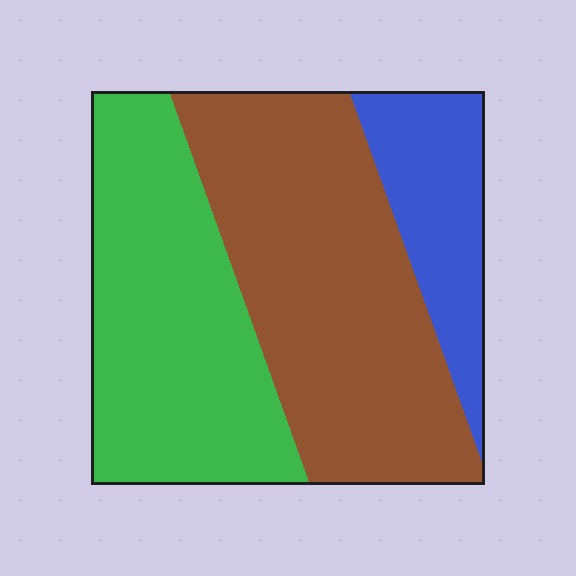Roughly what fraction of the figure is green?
Green covers about 40% of the figure.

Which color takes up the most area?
Brown, at roughly 45%.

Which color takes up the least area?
Blue, at roughly 15%.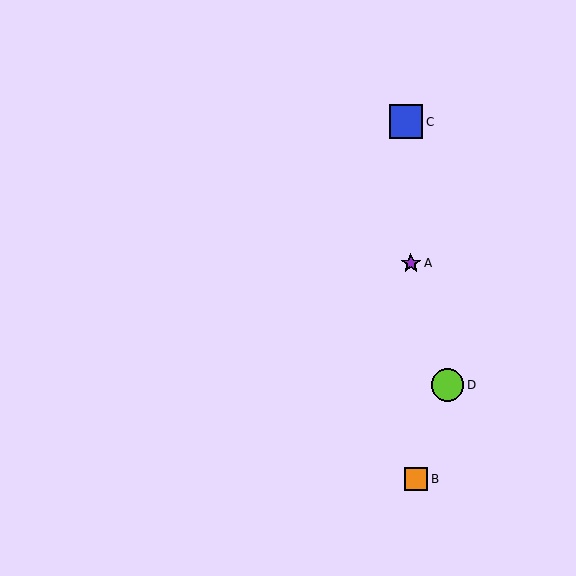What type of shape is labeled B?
Shape B is an orange square.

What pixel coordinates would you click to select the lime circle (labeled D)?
Click at (448, 385) to select the lime circle D.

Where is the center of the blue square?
The center of the blue square is at (406, 122).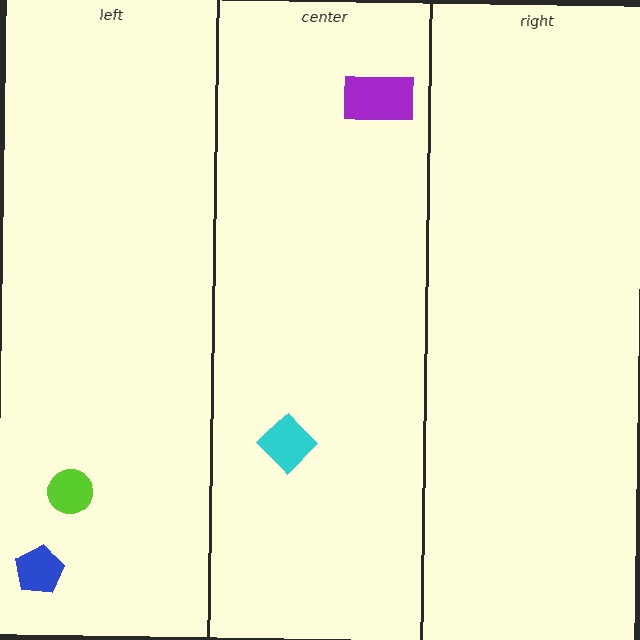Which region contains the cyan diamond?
The center region.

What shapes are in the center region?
The cyan diamond, the purple rectangle.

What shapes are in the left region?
The lime circle, the blue pentagon.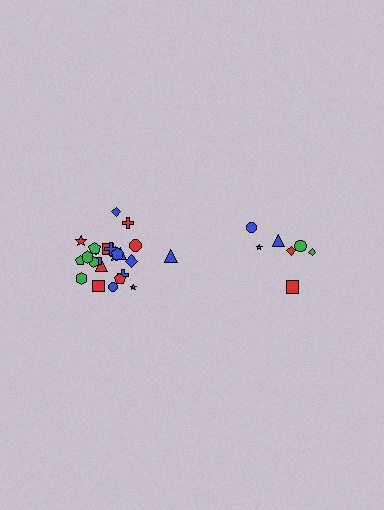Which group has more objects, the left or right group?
The left group.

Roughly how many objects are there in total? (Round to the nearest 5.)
Roughly 30 objects in total.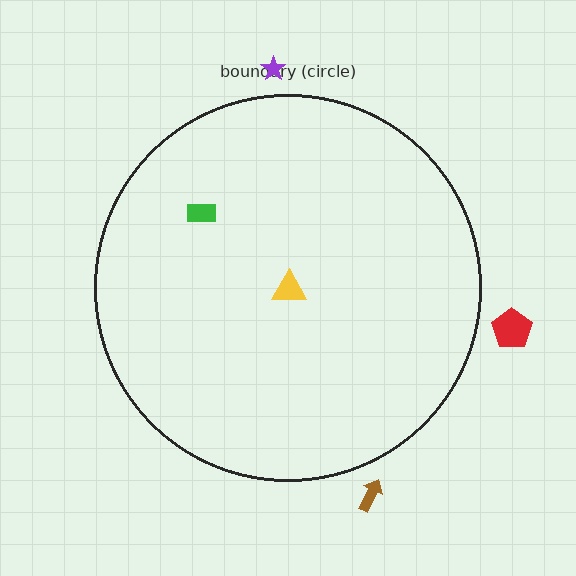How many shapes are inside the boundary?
2 inside, 3 outside.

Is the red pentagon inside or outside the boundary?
Outside.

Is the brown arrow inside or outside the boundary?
Outside.